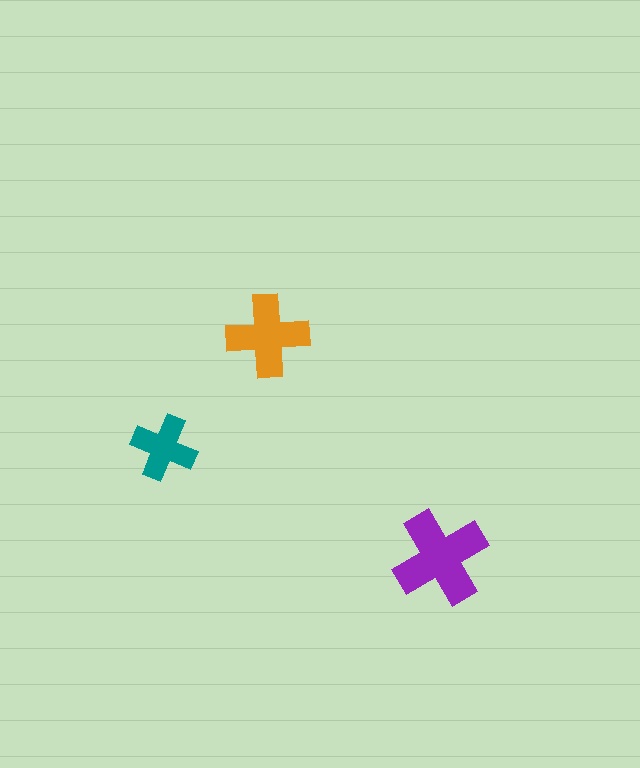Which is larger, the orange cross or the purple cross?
The purple one.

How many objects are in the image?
There are 3 objects in the image.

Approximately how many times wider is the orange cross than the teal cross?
About 1.5 times wider.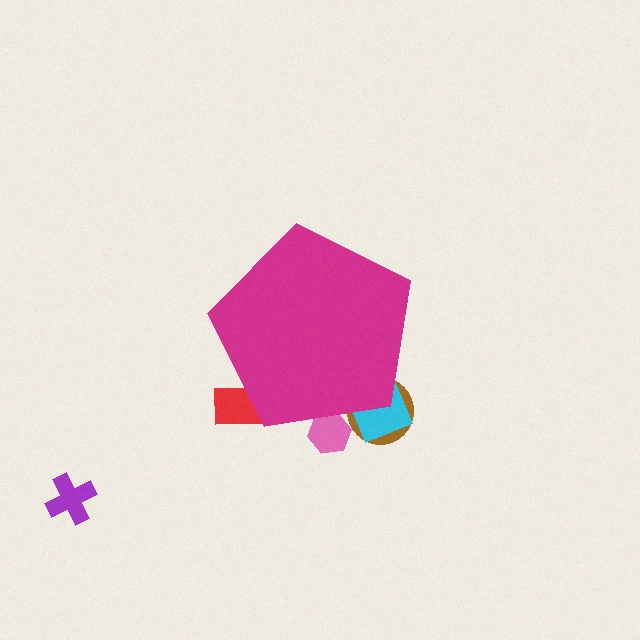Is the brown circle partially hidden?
Yes, the brown circle is partially hidden behind the magenta pentagon.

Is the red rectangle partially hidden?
Yes, the red rectangle is partially hidden behind the magenta pentagon.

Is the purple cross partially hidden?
No, the purple cross is fully visible.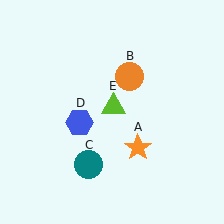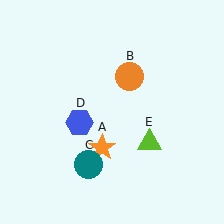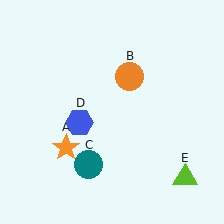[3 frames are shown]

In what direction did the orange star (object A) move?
The orange star (object A) moved left.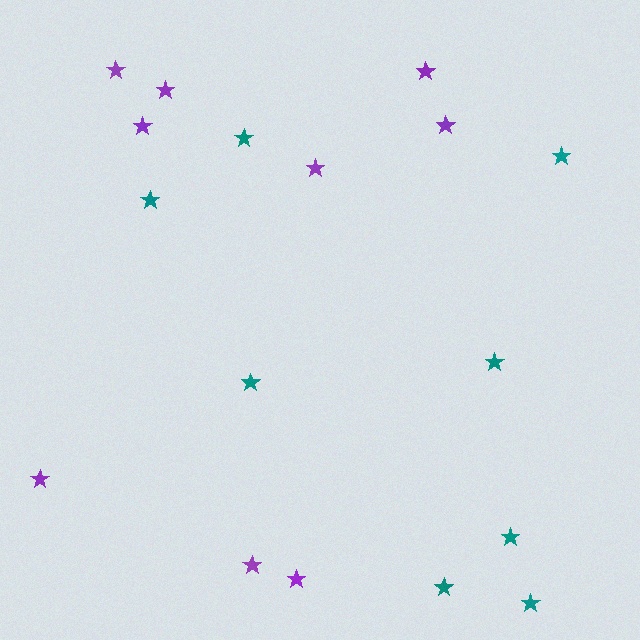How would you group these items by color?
There are 2 groups: one group of teal stars (8) and one group of purple stars (9).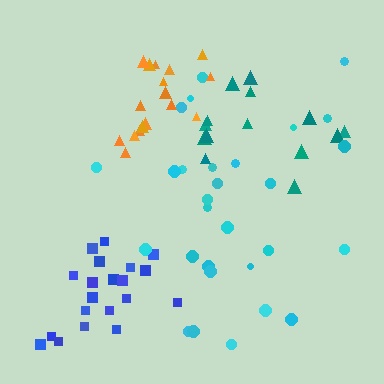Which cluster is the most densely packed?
Orange.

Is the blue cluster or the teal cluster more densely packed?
Blue.